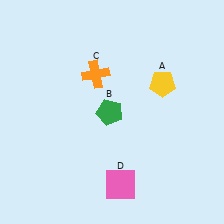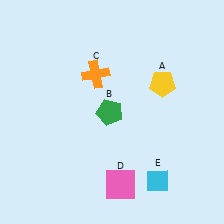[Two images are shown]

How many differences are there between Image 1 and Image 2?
There is 1 difference between the two images.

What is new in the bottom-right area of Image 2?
A cyan diamond (E) was added in the bottom-right area of Image 2.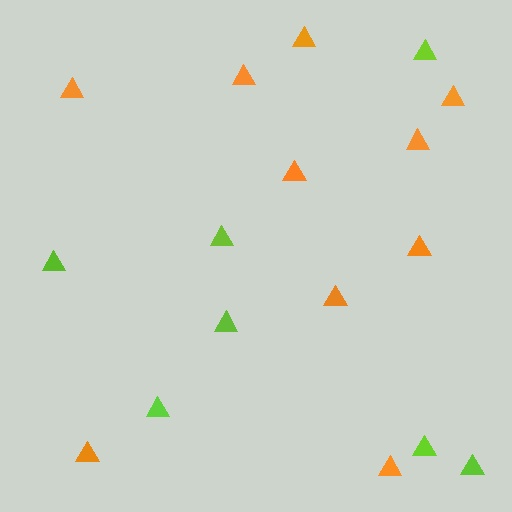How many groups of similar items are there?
There are 2 groups: one group of lime triangles (7) and one group of orange triangles (10).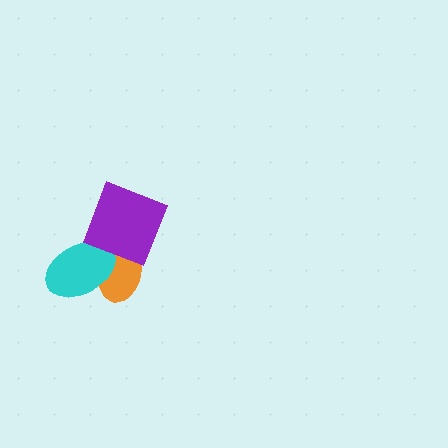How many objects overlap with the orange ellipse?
2 objects overlap with the orange ellipse.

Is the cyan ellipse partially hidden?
Yes, it is partially covered by another shape.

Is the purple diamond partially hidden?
No, no other shape covers it.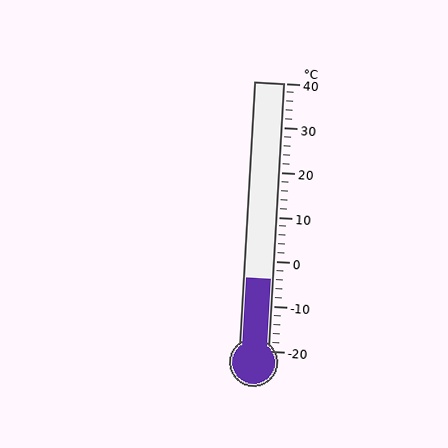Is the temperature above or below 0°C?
The temperature is below 0°C.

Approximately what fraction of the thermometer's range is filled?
The thermometer is filled to approximately 25% of its range.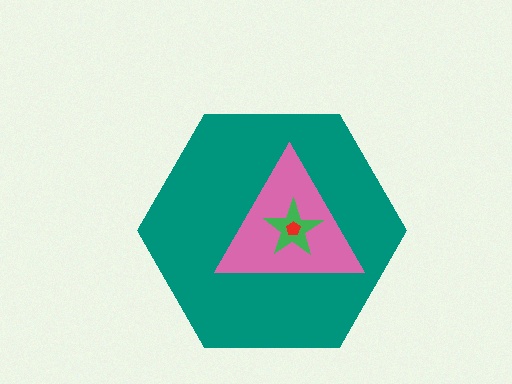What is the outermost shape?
The teal hexagon.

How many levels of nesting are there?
4.